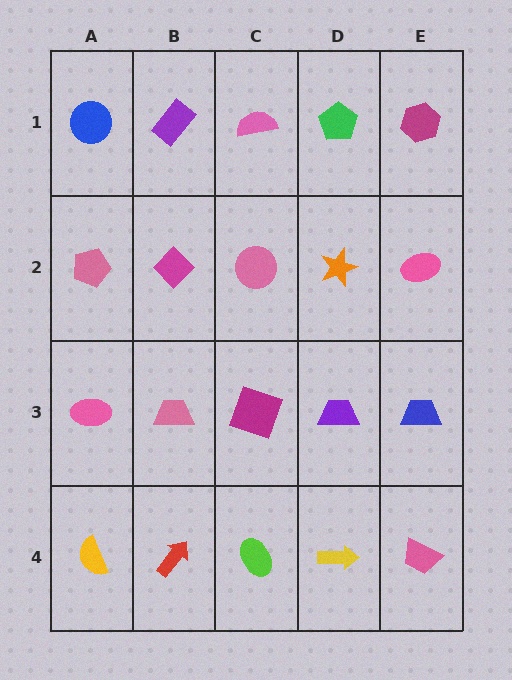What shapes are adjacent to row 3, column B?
A magenta diamond (row 2, column B), a red arrow (row 4, column B), a pink ellipse (row 3, column A), a magenta square (row 3, column C).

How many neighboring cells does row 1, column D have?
3.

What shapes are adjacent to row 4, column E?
A blue trapezoid (row 3, column E), a yellow arrow (row 4, column D).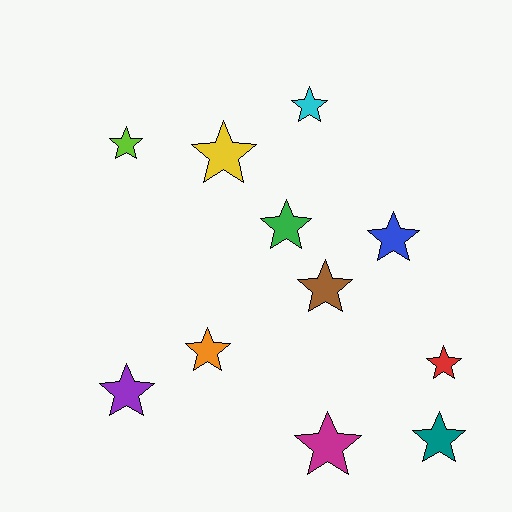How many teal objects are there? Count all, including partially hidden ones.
There is 1 teal object.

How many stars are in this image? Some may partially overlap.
There are 11 stars.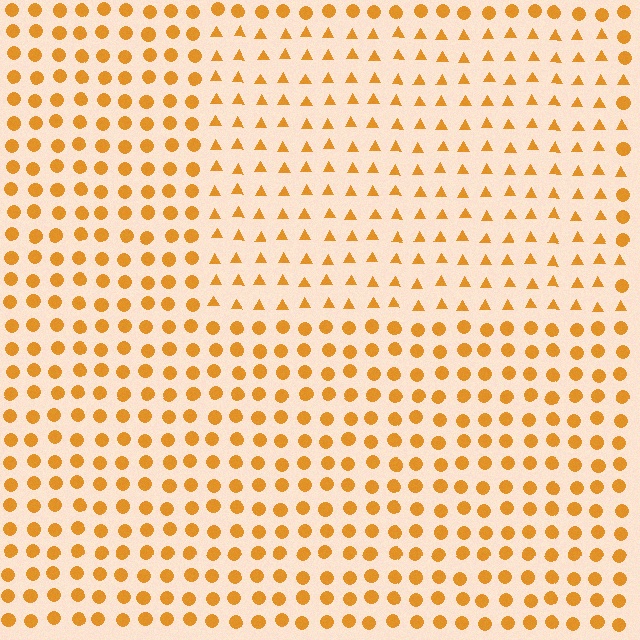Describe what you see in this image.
The image is filled with small orange elements arranged in a uniform grid. A rectangle-shaped region contains triangles, while the surrounding area contains circles. The boundary is defined purely by the change in element shape.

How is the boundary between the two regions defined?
The boundary is defined by a change in element shape: triangles inside vs. circles outside. All elements share the same color and spacing.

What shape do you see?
I see a rectangle.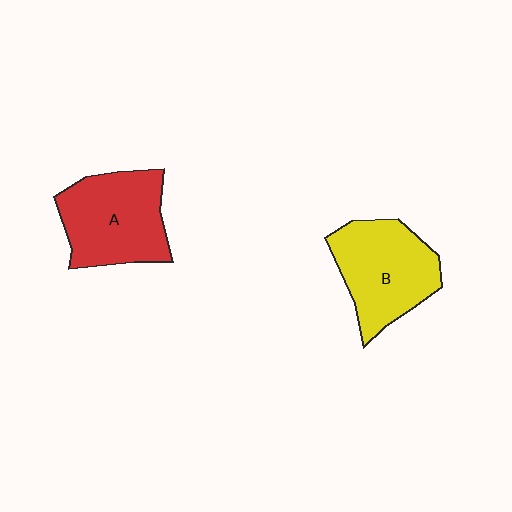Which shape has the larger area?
Shape A (red).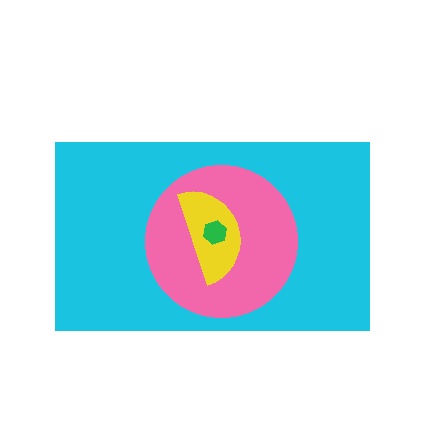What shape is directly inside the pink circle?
The yellow semicircle.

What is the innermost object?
The green hexagon.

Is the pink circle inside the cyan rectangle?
Yes.